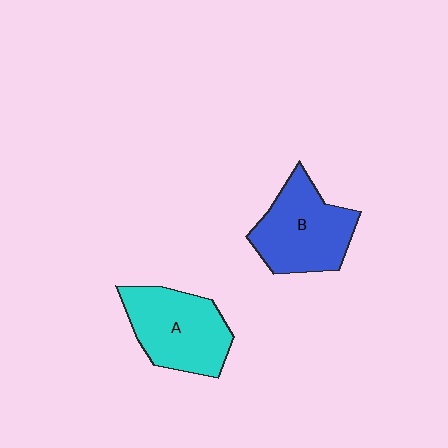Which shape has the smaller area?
Shape A (cyan).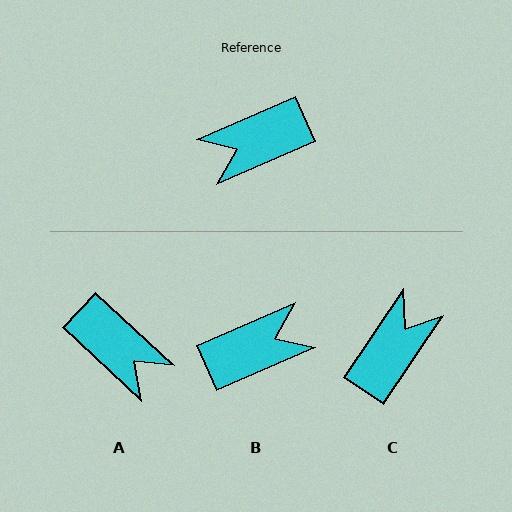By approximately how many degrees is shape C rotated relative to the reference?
Approximately 148 degrees clockwise.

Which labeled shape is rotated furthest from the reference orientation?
B, about 180 degrees away.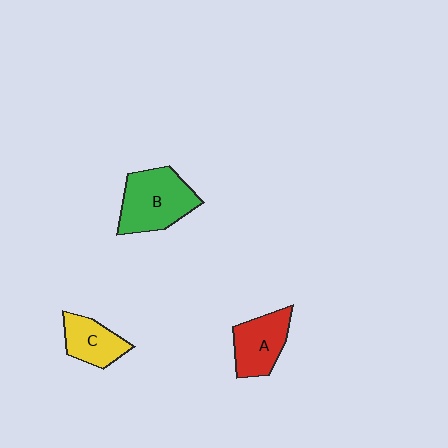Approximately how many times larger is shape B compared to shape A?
Approximately 1.4 times.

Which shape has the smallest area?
Shape C (yellow).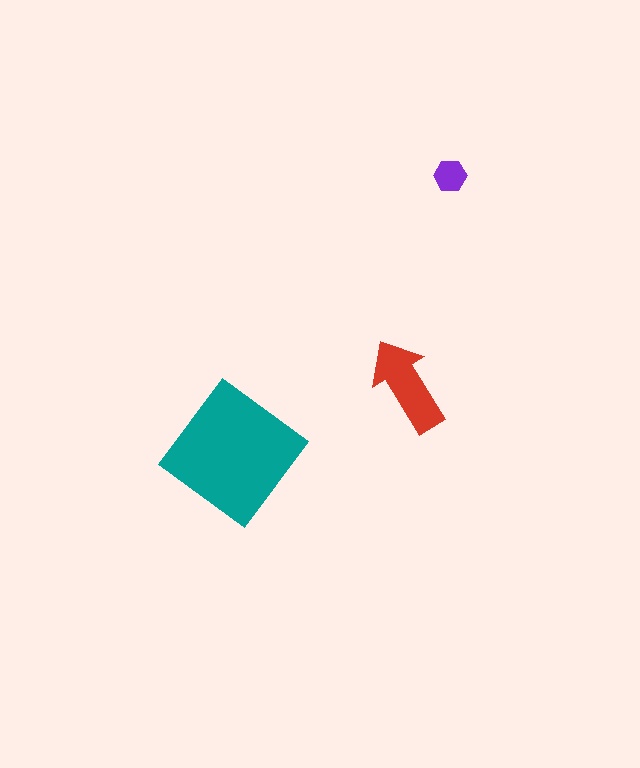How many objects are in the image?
There are 3 objects in the image.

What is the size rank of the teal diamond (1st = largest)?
1st.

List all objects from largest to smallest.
The teal diamond, the red arrow, the purple hexagon.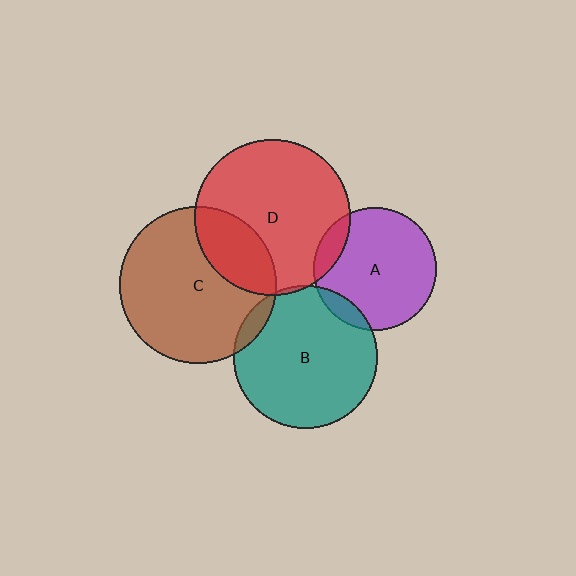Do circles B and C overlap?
Yes.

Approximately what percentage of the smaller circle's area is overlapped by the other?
Approximately 5%.